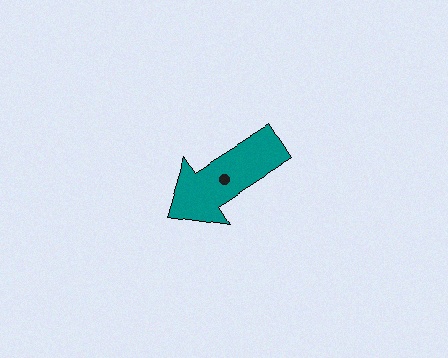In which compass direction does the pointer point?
Southwest.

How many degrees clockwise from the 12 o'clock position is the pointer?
Approximately 238 degrees.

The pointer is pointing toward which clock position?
Roughly 8 o'clock.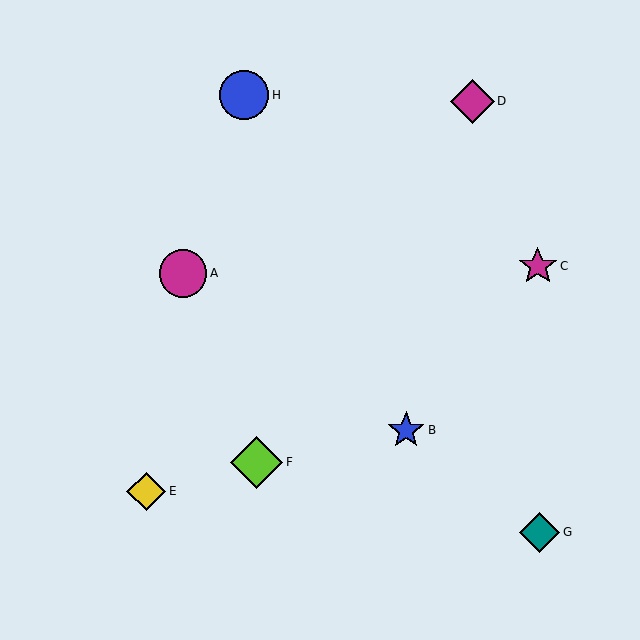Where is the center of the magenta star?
The center of the magenta star is at (538, 266).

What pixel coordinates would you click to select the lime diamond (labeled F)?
Click at (257, 462) to select the lime diamond F.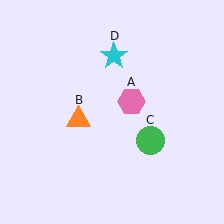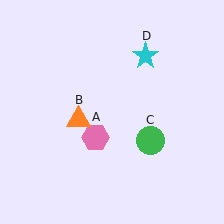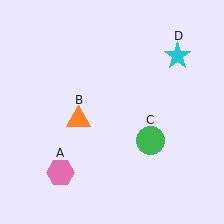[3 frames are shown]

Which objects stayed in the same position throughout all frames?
Orange triangle (object B) and green circle (object C) remained stationary.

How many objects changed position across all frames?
2 objects changed position: pink hexagon (object A), cyan star (object D).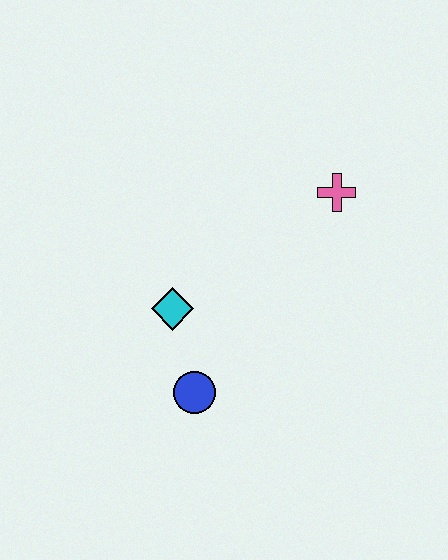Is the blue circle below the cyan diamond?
Yes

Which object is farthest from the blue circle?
The pink cross is farthest from the blue circle.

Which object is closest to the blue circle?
The cyan diamond is closest to the blue circle.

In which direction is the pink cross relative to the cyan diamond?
The pink cross is to the right of the cyan diamond.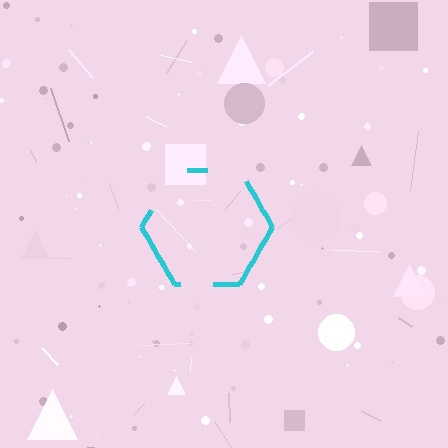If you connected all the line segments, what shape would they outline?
They would outline a hexagon.